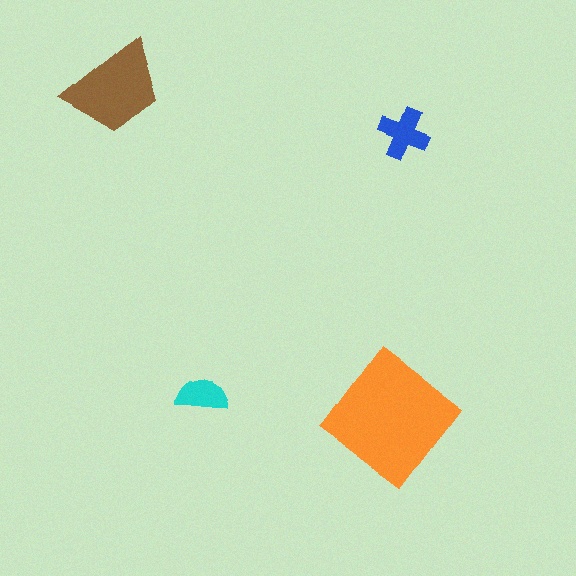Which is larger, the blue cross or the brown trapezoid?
The brown trapezoid.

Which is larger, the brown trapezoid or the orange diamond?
The orange diamond.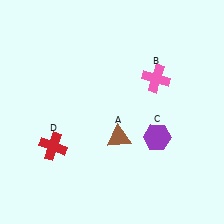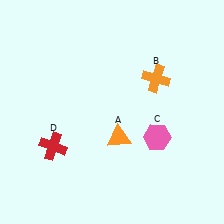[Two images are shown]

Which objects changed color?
A changed from brown to orange. B changed from pink to orange. C changed from purple to pink.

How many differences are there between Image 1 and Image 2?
There are 3 differences between the two images.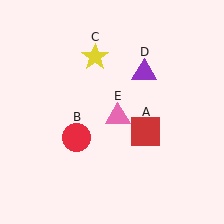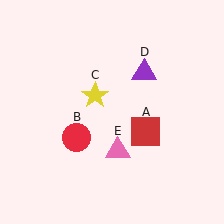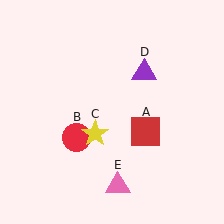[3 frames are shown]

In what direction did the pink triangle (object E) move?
The pink triangle (object E) moved down.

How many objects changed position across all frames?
2 objects changed position: yellow star (object C), pink triangle (object E).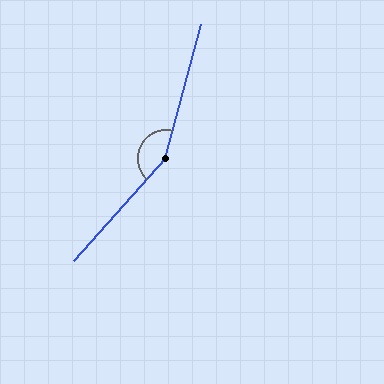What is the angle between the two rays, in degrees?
Approximately 153 degrees.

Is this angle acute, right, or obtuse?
It is obtuse.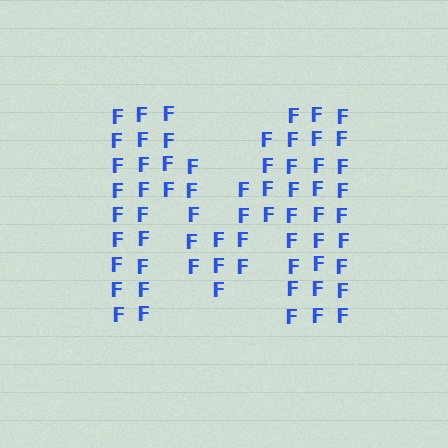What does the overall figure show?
The overall figure shows the letter M.